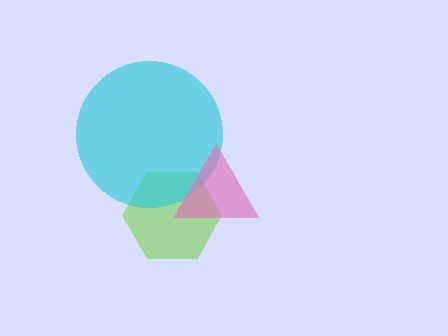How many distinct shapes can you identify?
There are 3 distinct shapes: a lime hexagon, a cyan circle, a pink triangle.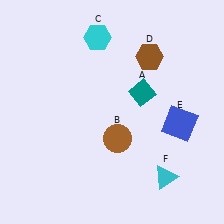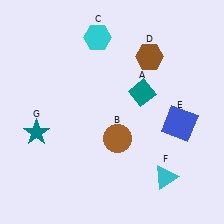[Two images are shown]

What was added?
A teal star (G) was added in Image 2.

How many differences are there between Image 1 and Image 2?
There is 1 difference between the two images.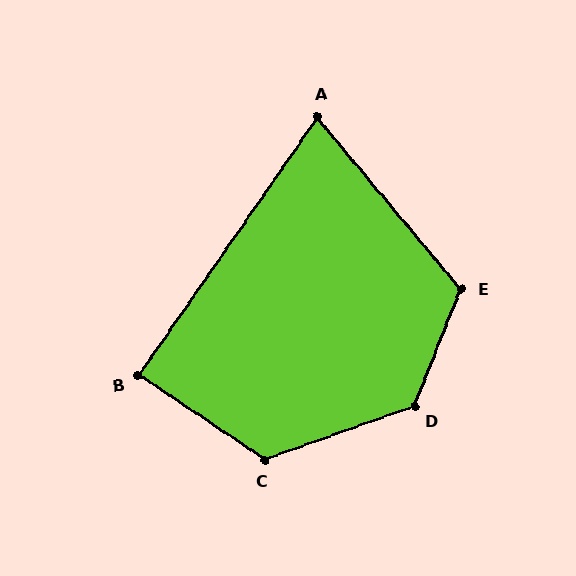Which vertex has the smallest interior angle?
A, at approximately 75 degrees.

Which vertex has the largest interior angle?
D, at approximately 131 degrees.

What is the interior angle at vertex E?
Approximately 118 degrees (obtuse).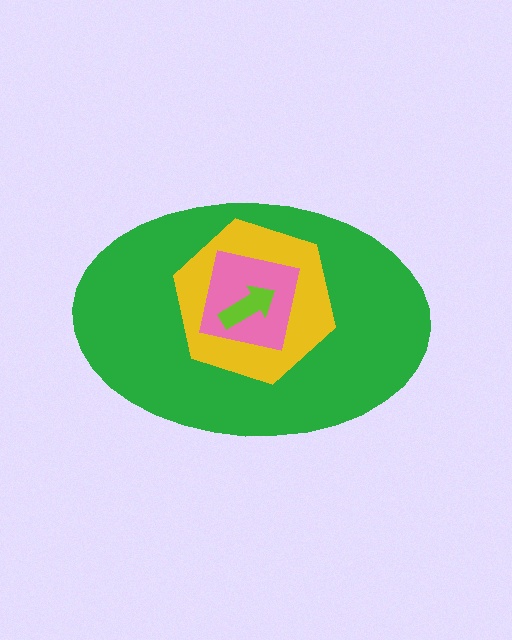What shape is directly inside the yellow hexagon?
The pink square.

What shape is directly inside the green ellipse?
The yellow hexagon.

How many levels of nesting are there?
4.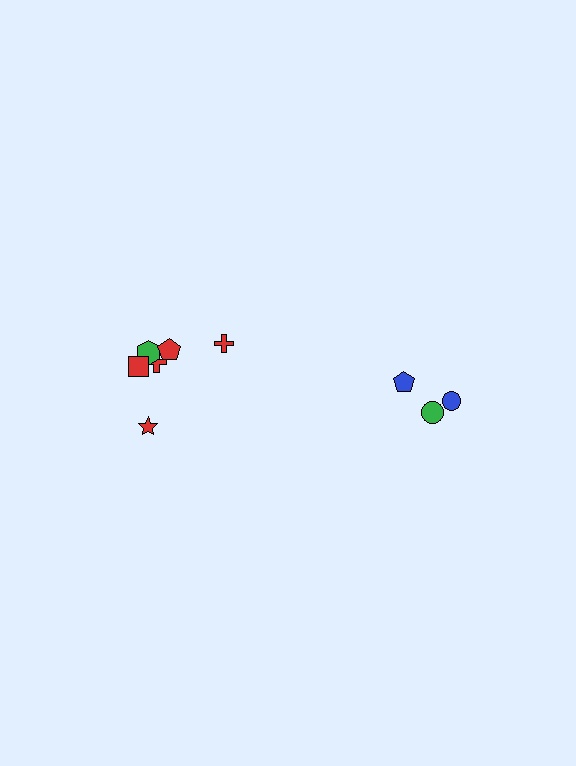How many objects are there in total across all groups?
There are 9 objects.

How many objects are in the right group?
There are 3 objects.